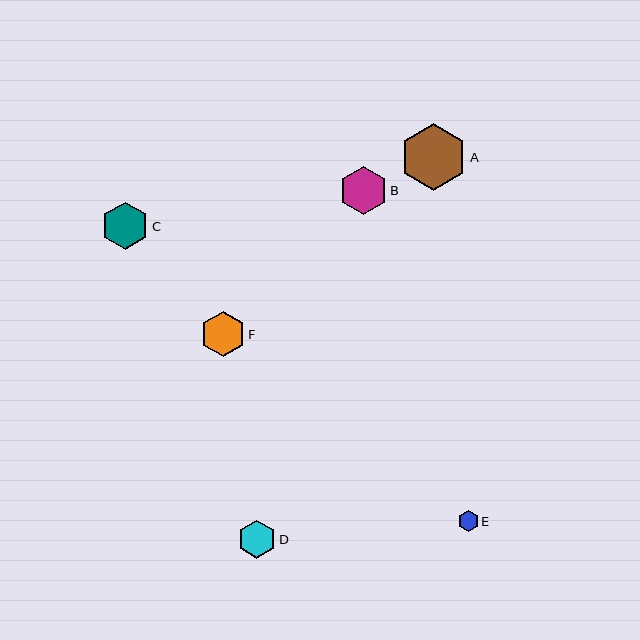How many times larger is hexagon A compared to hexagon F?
Hexagon A is approximately 1.5 times the size of hexagon F.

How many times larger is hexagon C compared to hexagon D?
Hexagon C is approximately 1.2 times the size of hexagon D.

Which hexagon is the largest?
Hexagon A is the largest with a size of approximately 67 pixels.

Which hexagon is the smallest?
Hexagon E is the smallest with a size of approximately 20 pixels.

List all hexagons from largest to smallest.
From largest to smallest: A, B, C, F, D, E.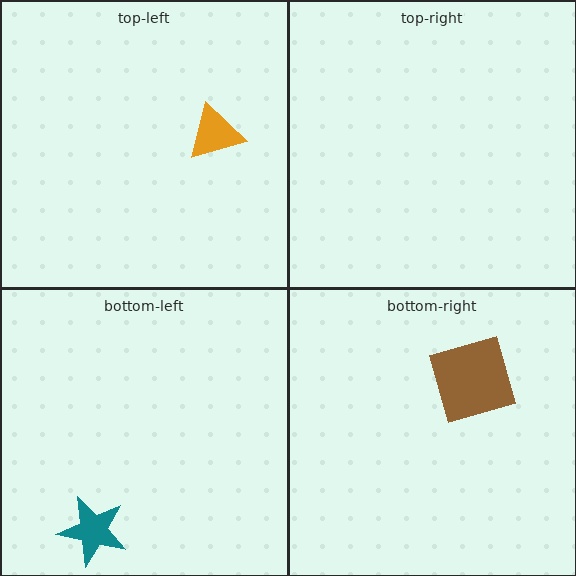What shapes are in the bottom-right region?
The brown diamond.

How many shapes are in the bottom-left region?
1.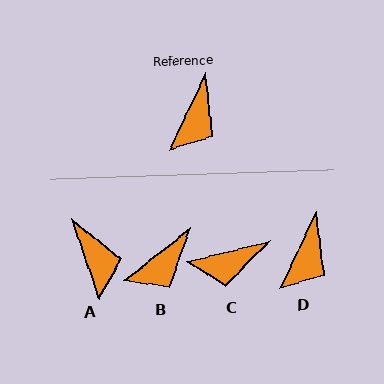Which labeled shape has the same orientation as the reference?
D.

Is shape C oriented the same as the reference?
No, it is off by about 51 degrees.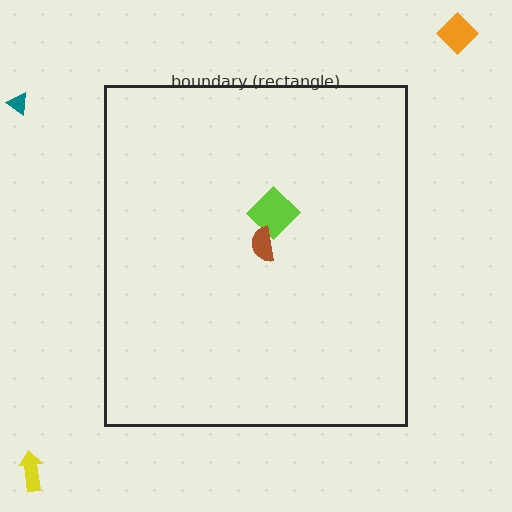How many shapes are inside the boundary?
2 inside, 3 outside.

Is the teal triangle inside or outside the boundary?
Outside.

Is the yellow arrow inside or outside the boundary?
Outside.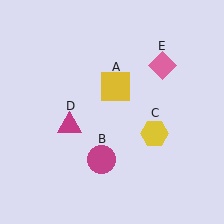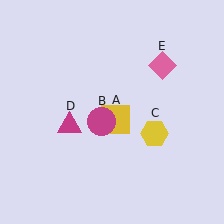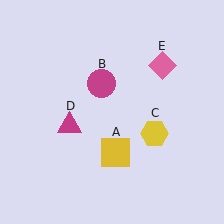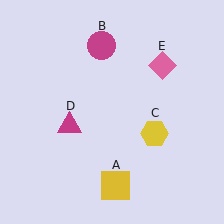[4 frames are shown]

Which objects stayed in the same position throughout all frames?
Yellow hexagon (object C) and magenta triangle (object D) and pink diamond (object E) remained stationary.